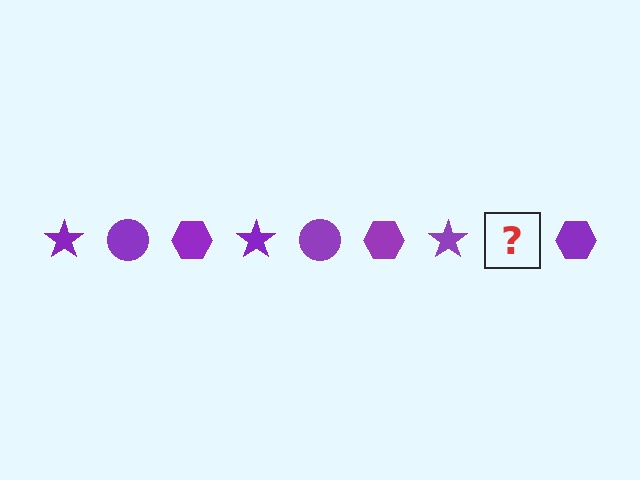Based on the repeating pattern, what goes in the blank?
The blank should be a purple circle.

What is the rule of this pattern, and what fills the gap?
The rule is that the pattern cycles through star, circle, hexagon shapes in purple. The gap should be filled with a purple circle.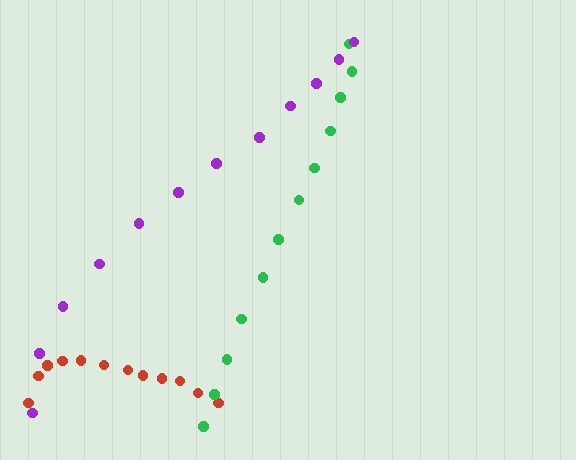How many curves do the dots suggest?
There are 3 distinct paths.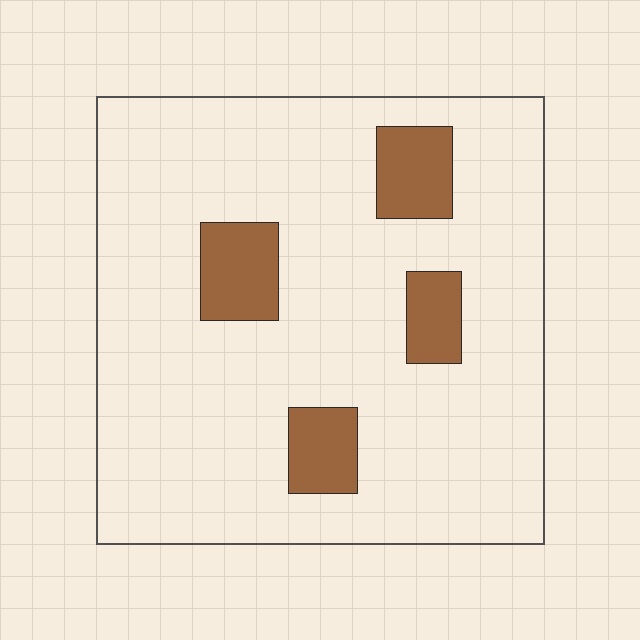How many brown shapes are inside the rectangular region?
4.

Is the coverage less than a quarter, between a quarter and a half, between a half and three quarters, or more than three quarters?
Less than a quarter.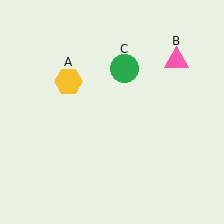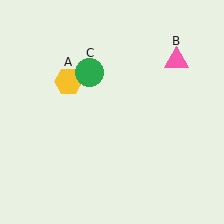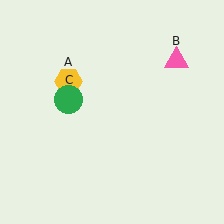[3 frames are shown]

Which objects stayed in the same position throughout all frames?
Yellow hexagon (object A) and pink triangle (object B) remained stationary.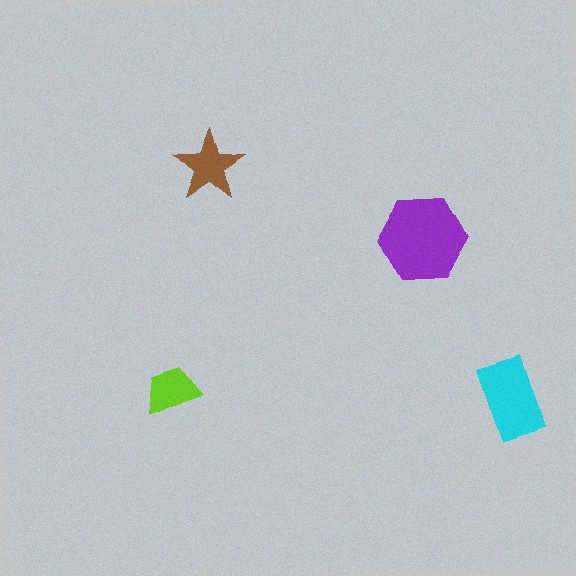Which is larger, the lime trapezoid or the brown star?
The brown star.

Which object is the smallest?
The lime trapezoid.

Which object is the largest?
The purple hexagon.